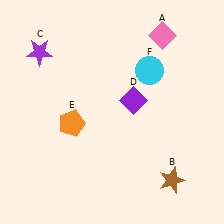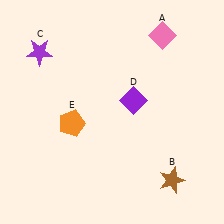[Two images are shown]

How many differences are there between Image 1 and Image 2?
There is 1 difference between the two images.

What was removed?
The cyan circle (F) was removed in Image 2.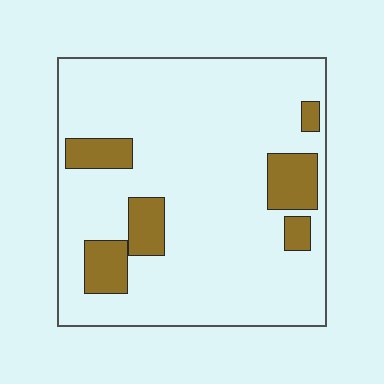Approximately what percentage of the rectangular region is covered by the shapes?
Approximately 15%.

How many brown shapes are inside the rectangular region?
6.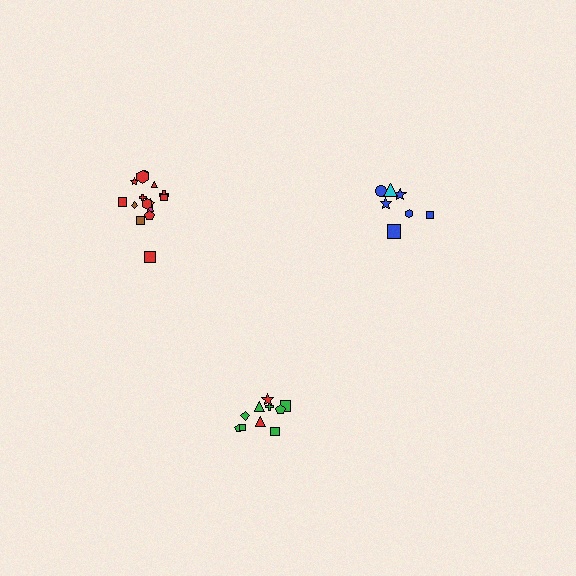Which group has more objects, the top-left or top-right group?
The top-left group.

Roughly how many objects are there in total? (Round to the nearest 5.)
Roughly 30 objects in total.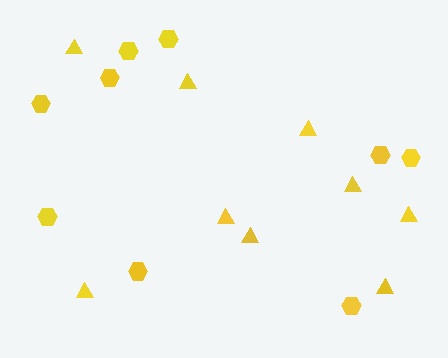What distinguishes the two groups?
There are 2 groups: one group of triangles (9) and one group of hexagons (9).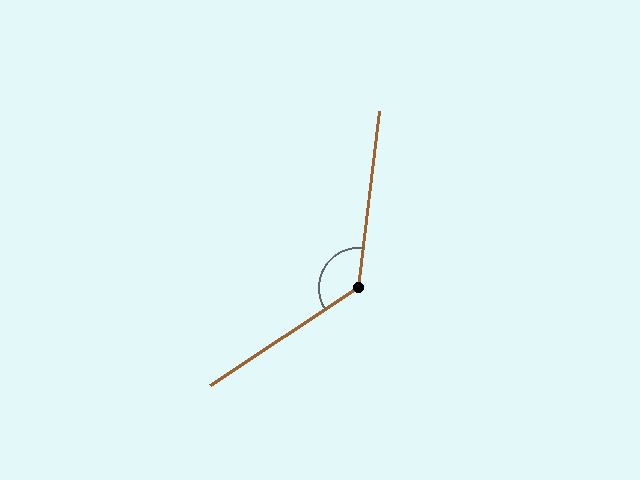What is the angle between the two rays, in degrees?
Approximately 130 degrees.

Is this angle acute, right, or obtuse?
It is obtuse.